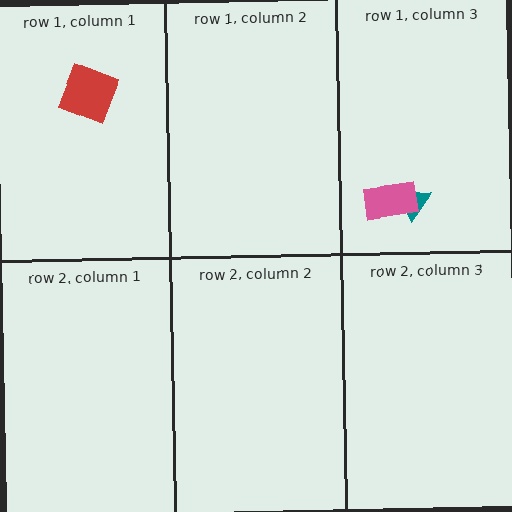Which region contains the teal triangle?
The row 1, column 3 region.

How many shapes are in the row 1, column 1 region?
1.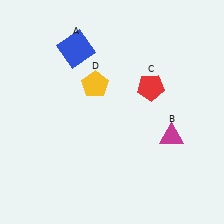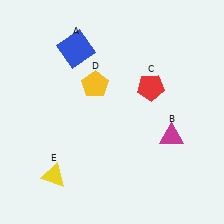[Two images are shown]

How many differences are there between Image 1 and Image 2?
There is 1 difference between the two images.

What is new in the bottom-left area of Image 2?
A yellow triangle (E) was added in the bottom-left area of Image 2.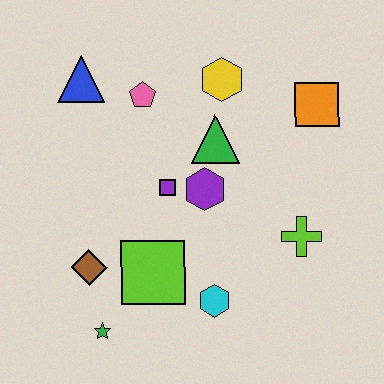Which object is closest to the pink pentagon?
The blue triangle is closest to the pink pentagon.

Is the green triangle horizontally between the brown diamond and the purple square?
No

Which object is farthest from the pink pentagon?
The green star is farthest from the pink pentagon.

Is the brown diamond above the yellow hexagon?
No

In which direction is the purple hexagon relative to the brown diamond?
The purple hexagon is to the right of the brown diamond.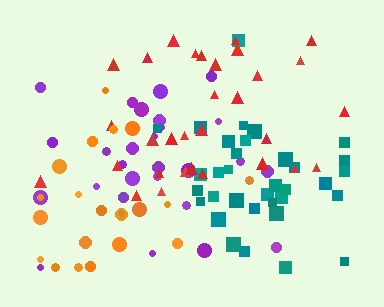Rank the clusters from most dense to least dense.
teal, red, orange, purple.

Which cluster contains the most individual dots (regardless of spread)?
Teal (35).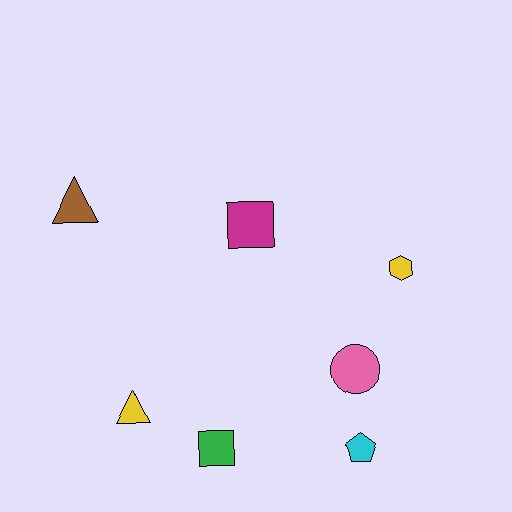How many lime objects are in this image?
There are no lime objects.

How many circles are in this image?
There is 1 circle.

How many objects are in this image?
There are 7 objects.